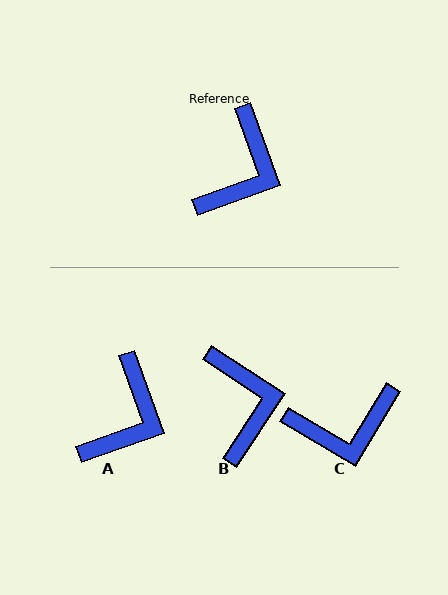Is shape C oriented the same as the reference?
No, it is off by about 51 degrees.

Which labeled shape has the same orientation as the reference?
A.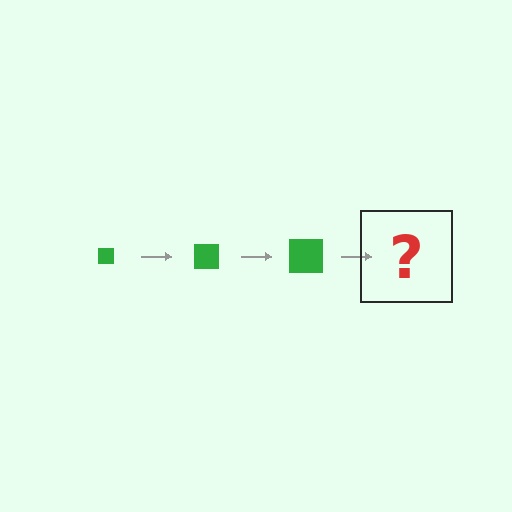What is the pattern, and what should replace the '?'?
The pattern is that the square gets progressively larger each step. The '?' should be a green square, larger than the previous one.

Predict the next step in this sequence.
The next step is a green square, larger than the previous one.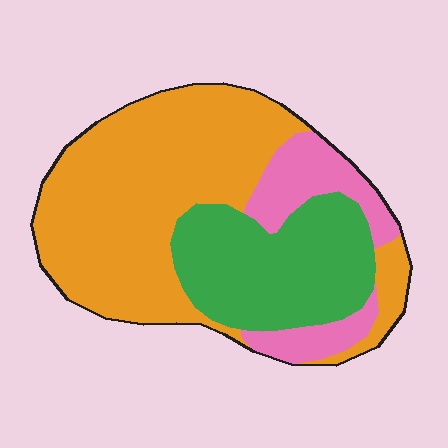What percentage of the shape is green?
Green covers 29% of the shape.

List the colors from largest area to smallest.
From largest to smallest: orange, green, pink.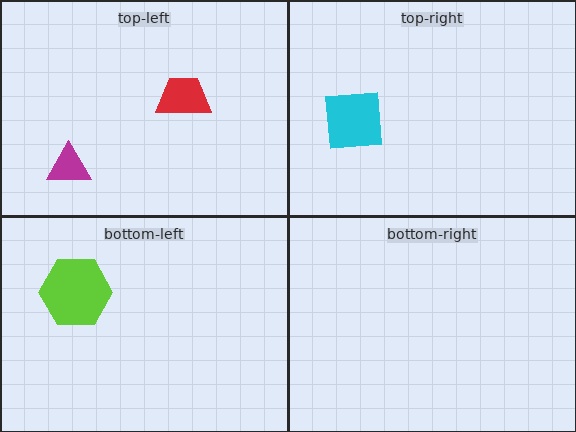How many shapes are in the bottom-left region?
1.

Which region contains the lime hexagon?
The bottom-left region.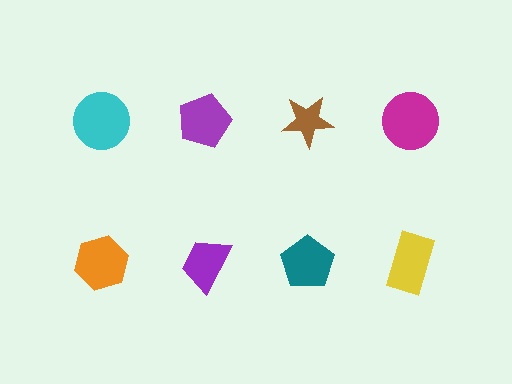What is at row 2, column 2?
A purple trapezoid.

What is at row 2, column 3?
A teal pentagon.